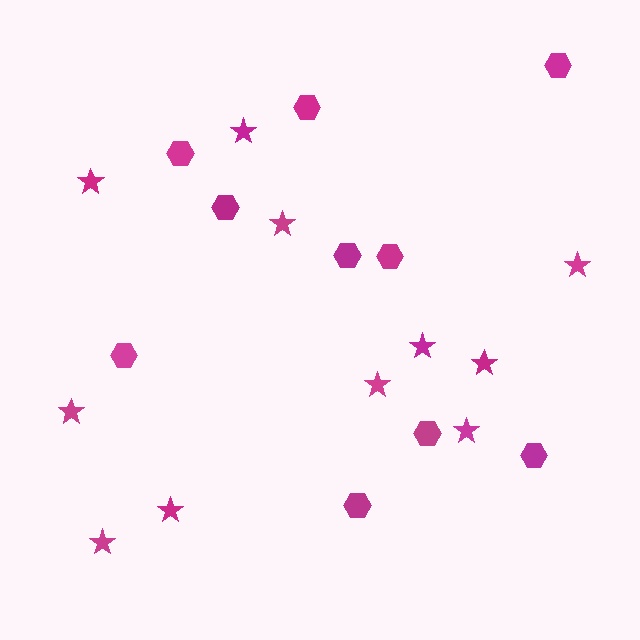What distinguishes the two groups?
There are 2 groups: one group of hexagons (10) and one group of stars (11).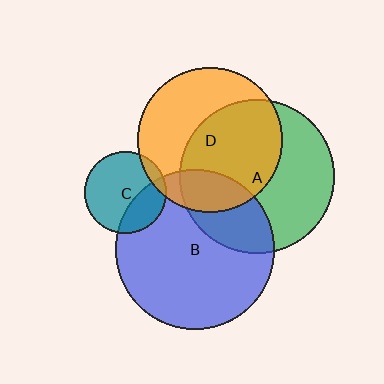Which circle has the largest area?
Circle B (blue).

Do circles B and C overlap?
Yes.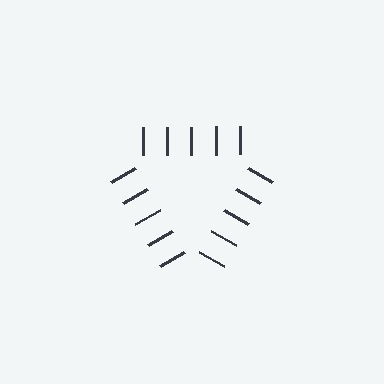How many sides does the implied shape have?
3 sides — the line-ends trace a triangle.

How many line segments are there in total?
15 — 5 along each of the 3 edges.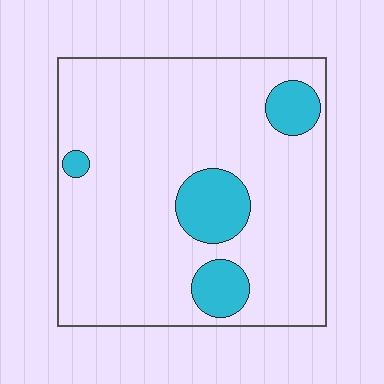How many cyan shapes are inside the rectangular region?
4.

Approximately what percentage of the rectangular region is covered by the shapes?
Approximately 15%.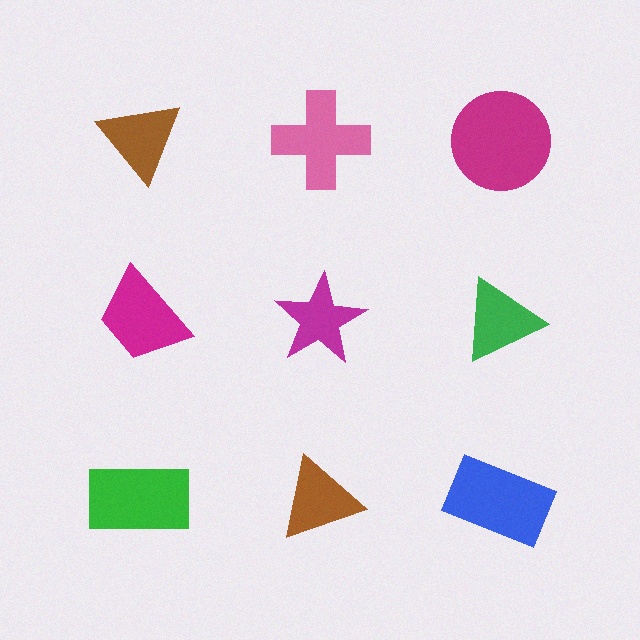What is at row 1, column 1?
A brown triangle.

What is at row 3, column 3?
A blue rectangle.